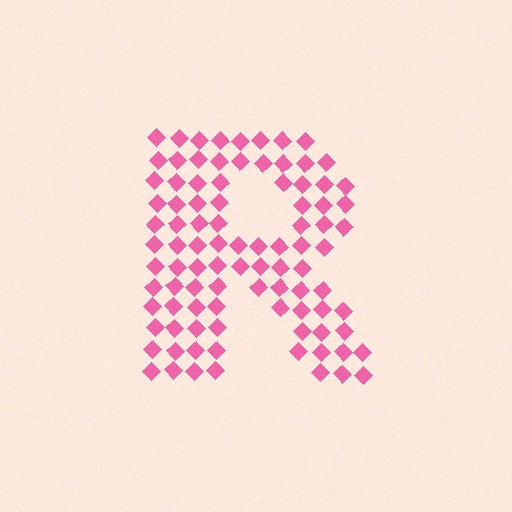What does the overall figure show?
The overall figure shows the letter R.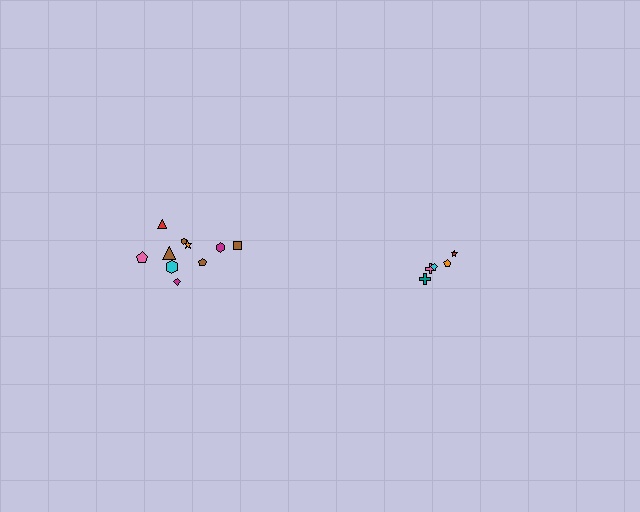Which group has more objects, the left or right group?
The left group.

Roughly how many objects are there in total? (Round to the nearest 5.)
Roughly 15 objects in total.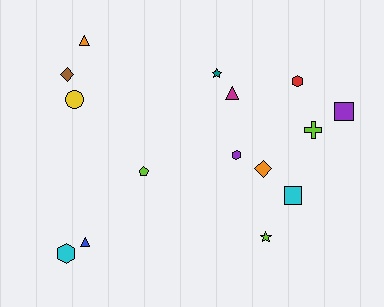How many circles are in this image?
There is 1 circle.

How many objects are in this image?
There are 15 objects.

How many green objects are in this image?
There are no green objects.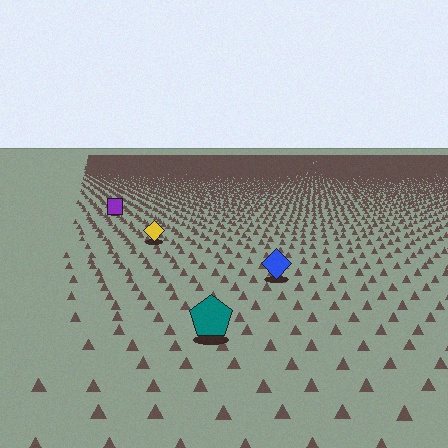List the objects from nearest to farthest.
From nearest to farthest: the teal pentagon, the blue diamond, the yellow diamond, the purple square.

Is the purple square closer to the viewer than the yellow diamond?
No. The yellow diamond is closer — you can tell from the texture gradient: the ground texture is coarser near it.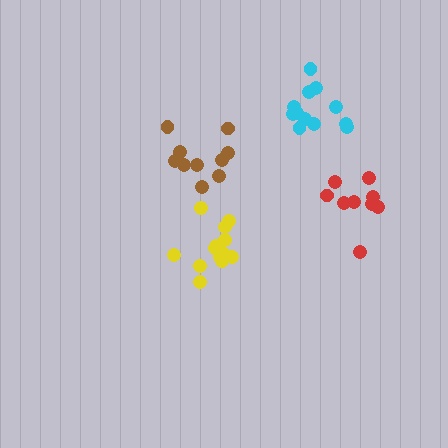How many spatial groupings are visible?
There are 4 spatial groupings.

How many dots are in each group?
Group 1: 10 dots, Group 2: 13 dots, Group 3: 9 dots, Group 4: 12 dots (44 total).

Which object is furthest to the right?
The red cluster is rightmost.